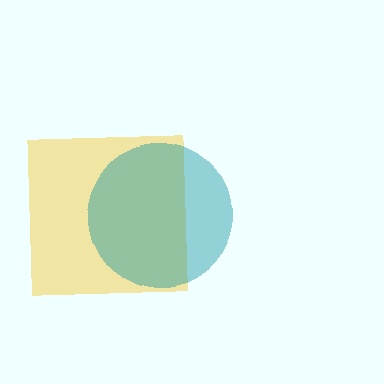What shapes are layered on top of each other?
The layered shapes are: a yellow square, a teal circle.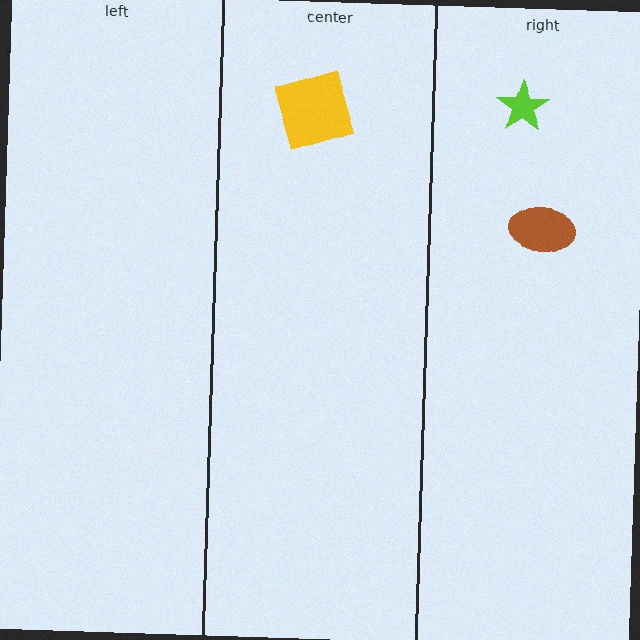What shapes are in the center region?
The yellow square.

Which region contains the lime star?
The right region.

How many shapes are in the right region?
2.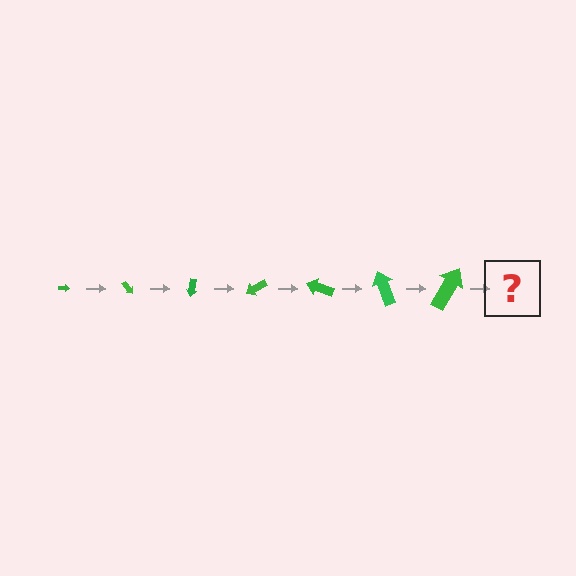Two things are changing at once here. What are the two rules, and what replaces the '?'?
The two rules are that the arrow grows larger each step and it rotates 50 degrees each step. The '?' should be an arrow, larger than the previous one and rotated 350 degrees from the start.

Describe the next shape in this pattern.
It should be an arrow, larger than the previous one and rotated 350 degrees from the start.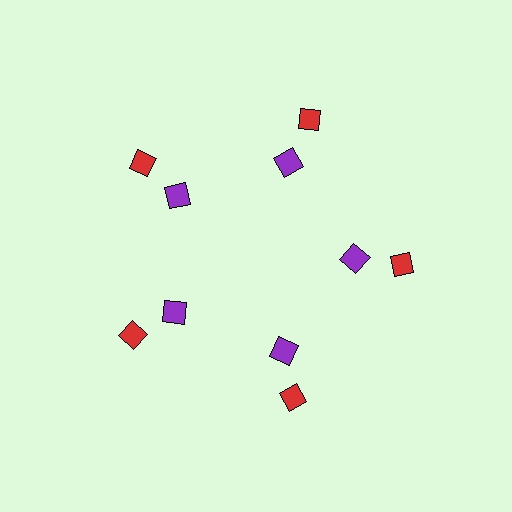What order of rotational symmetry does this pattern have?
This pattern has 5-fold rotational symmetry.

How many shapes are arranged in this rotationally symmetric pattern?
There are 10 shapes, arranged in 5 groups of 2.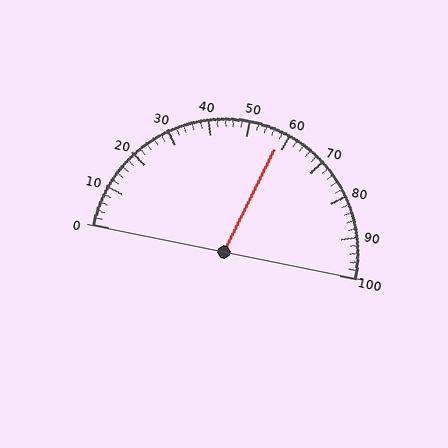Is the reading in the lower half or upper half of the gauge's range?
The reading is in the upper half of the range (0 to 100).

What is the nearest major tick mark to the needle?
The nearest major tick mark is 60.